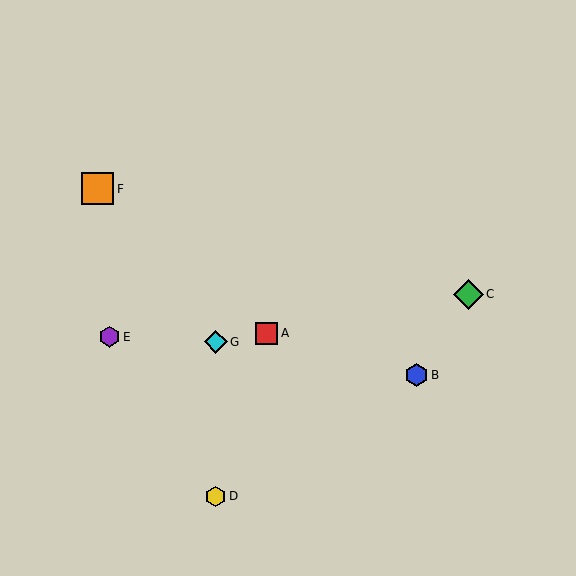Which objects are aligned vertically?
Objects D, G are aligned vertically.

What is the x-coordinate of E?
Object E is at x≈110.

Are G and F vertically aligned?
No, G is at x≈216 and F is at x≈98.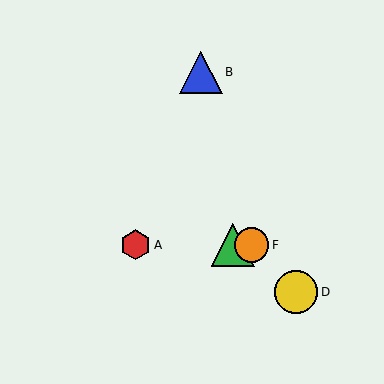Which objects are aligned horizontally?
Objects A, C, E, F are aligned horizontally.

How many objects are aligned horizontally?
4 objects (A, C, E, F) are aligned horizontally.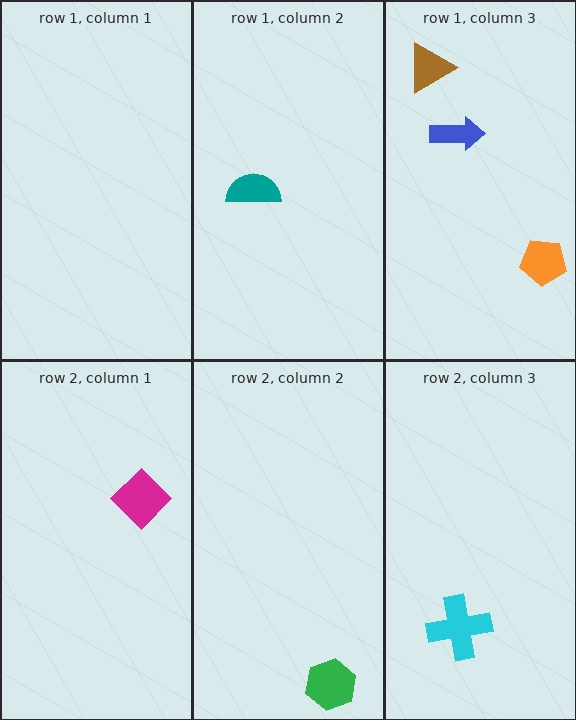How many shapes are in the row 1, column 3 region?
3.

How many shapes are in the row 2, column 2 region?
1.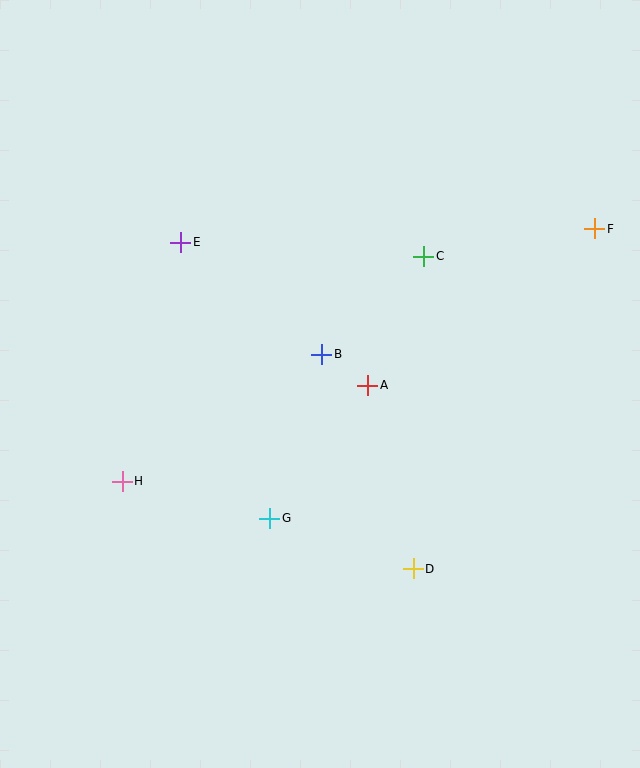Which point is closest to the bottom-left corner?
Point H is closest to the bottom-left corner.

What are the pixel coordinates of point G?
Point G is at (270, 518).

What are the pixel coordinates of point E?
Point E is at (181, 242).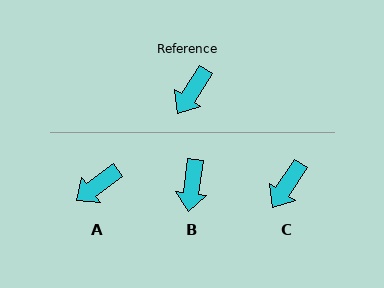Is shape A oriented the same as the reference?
No, it is off by about 21 degrees.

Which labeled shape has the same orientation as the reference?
C.